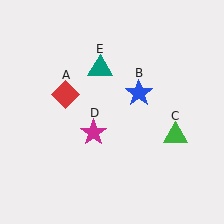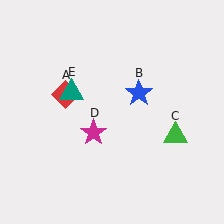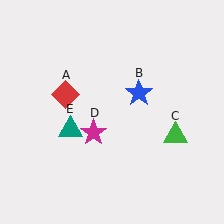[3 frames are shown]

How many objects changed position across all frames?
1 object changed position: teal triangle (object E).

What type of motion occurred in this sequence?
The teal triangle (object E) rotated counterclockwise around the center of the scene.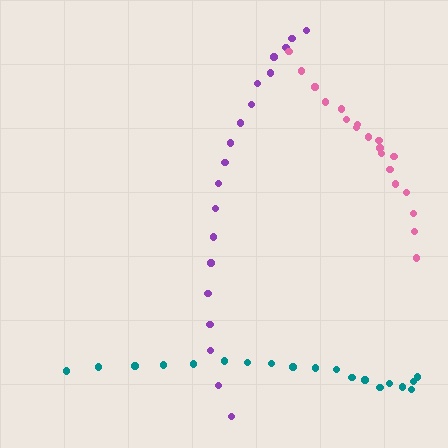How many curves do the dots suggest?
There are 3 distinct paths.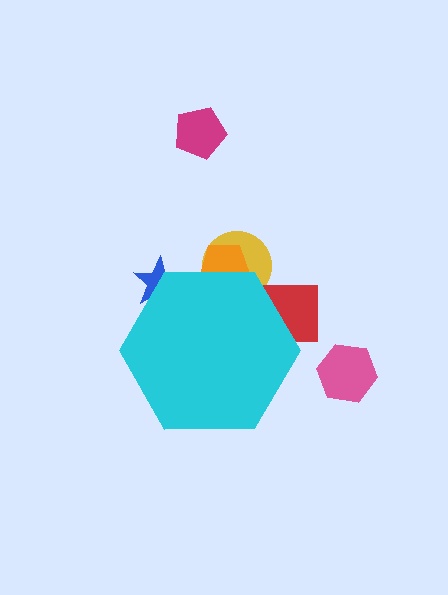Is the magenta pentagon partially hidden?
No, the magenta pentagon is fully visible.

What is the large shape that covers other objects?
A cyan hexagon.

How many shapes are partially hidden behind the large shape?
4 shapes are partially hidden.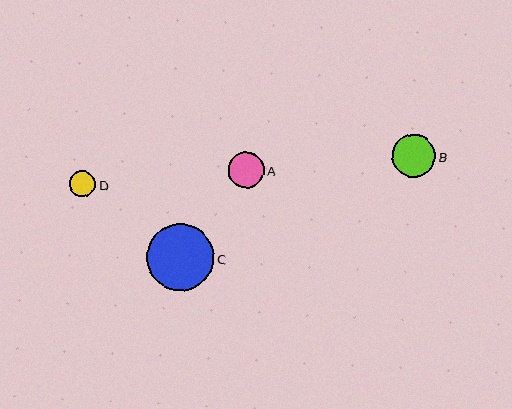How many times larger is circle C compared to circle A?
Circle C is approximately 1.9 times the size of circle A.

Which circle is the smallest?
Circle D is the smallest with a size of approximately 27 pixels.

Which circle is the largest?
Circle C is the largest with a size of approximately 67 pixels.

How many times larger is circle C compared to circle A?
Circle C is approximately 1.9 times the size of circle A.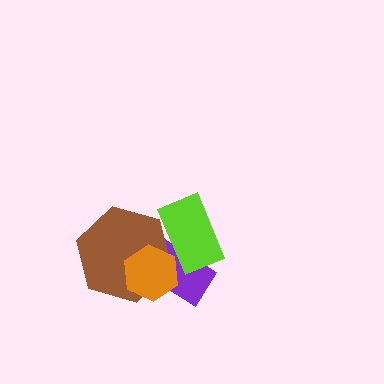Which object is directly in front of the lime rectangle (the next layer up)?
The brown hexagon is directly in front of the lime rectangle.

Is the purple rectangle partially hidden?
Yes, it is partially covered by another shape.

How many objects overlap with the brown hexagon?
3 objects overlap with the brown hexagon.